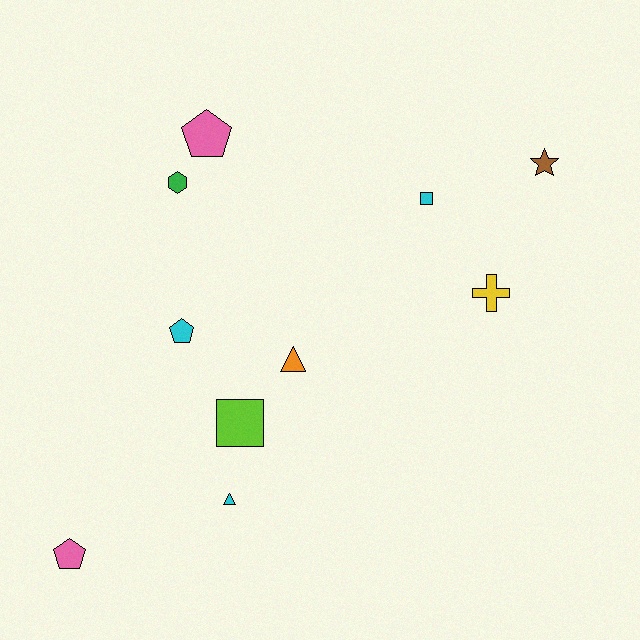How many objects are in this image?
There are 10 objects.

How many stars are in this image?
There is 1 star.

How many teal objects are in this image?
There are no teal objects.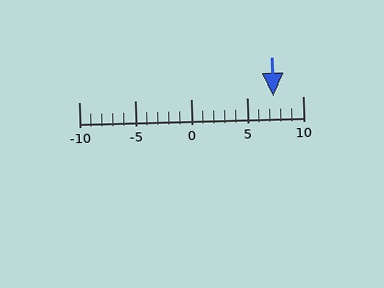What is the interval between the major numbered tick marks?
The major tick marks are spaced 5 units apart.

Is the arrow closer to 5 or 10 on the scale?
The arrow is closer to 5.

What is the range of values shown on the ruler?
The ruler shows values from -10 to 10.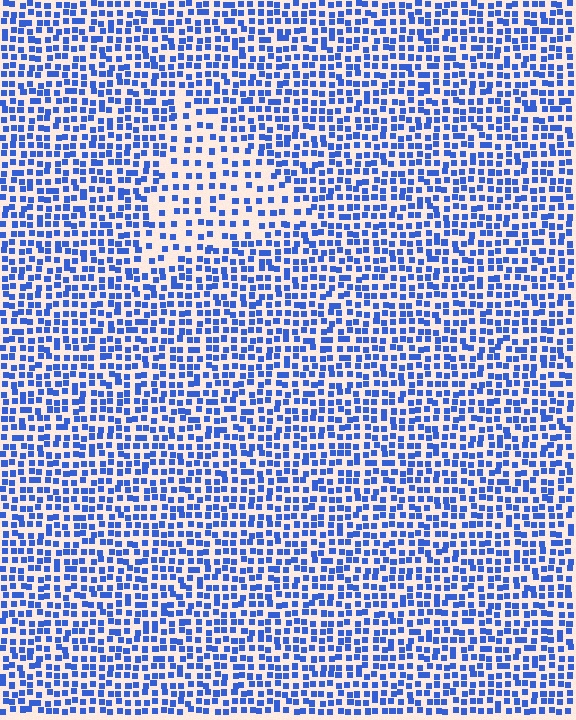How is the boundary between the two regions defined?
The boundary is defined by a change in element density (approximately 1.9x ratio). All elements are the same color, size, and shape.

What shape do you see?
I see a triangle.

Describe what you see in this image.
The image contains small blue elements arranged at two different densities. A triangle-shaped region is visible where the elements are less densely packed than the surrounding area.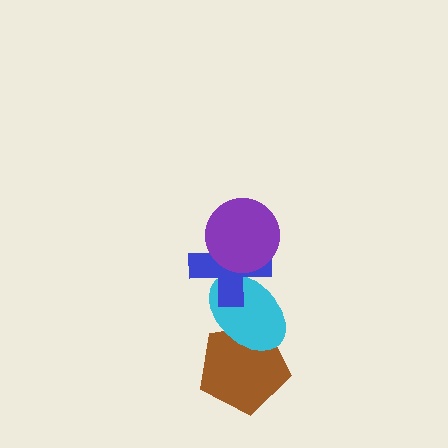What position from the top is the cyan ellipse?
The cyan ellipse is 3rd from the top.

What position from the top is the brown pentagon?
The brown pentagon is 4th from the top.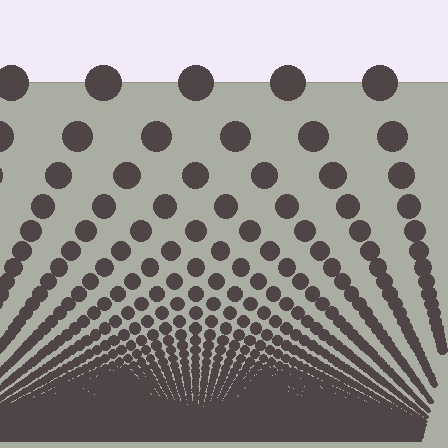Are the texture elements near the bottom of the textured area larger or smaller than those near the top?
Smaller. The gradient is inverted — elements near the bottom are smaller and denser.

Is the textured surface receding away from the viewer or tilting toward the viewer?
The surface appears to tilt toward the viewer. Texture elements get larger and sparser toward the top.